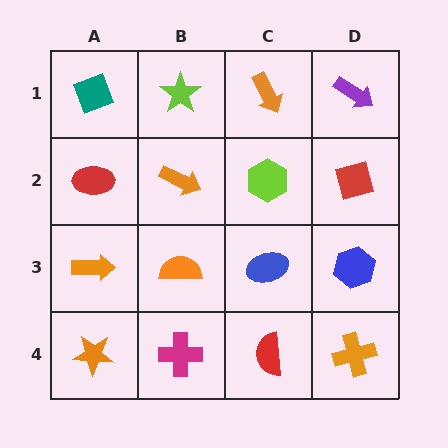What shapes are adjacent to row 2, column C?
An orange arrow (row 1, column C), a blue ellipse (row 3, column C), an orange arrow (row 2, column B), a red square (row 2, column D).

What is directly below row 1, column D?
A red square.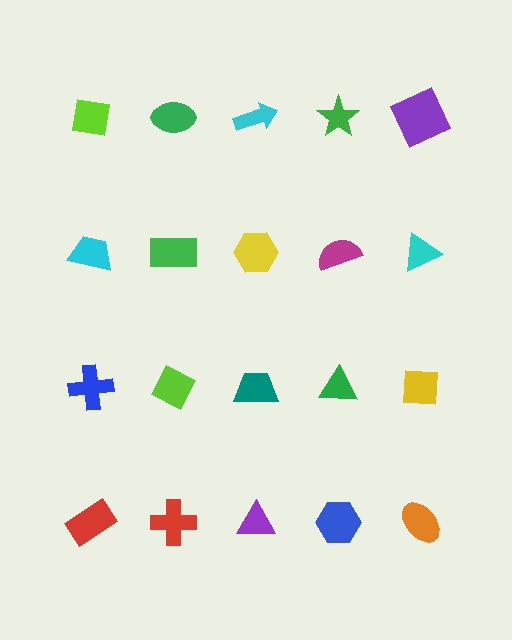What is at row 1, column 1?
A lime square.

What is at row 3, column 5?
A yellow square.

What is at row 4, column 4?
A blue hexagon.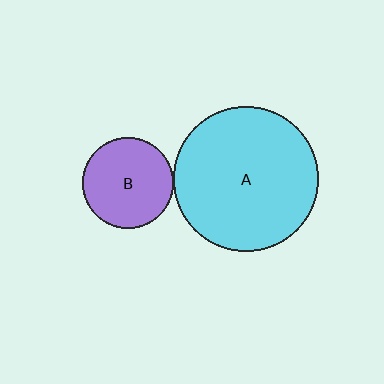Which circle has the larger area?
Circle A (cyan).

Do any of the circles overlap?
No, none of the circles overlap.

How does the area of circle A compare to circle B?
Approximately 2.6 times.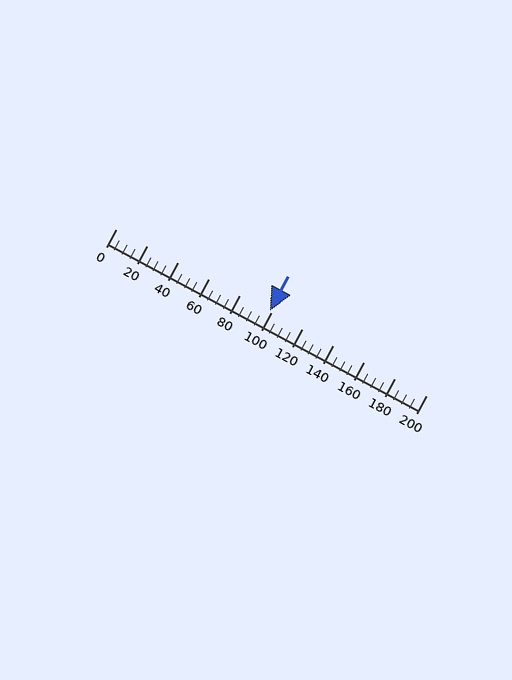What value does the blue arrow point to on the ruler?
The blue arrow points to approximately 99.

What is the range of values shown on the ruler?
The ruler shows values from 0 to 200.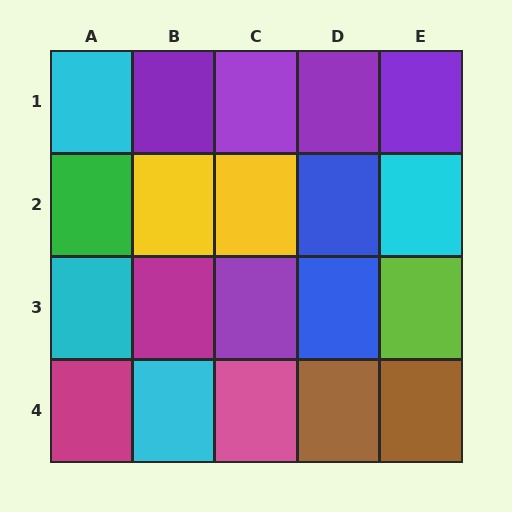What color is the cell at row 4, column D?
Brown.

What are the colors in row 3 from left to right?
Cyan, magenta, purple, blue, lime.